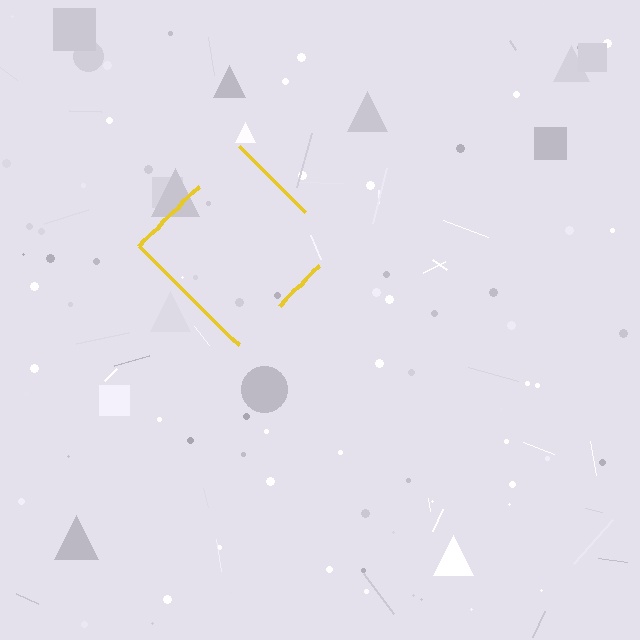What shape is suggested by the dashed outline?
The dashed outline suggests a diamond.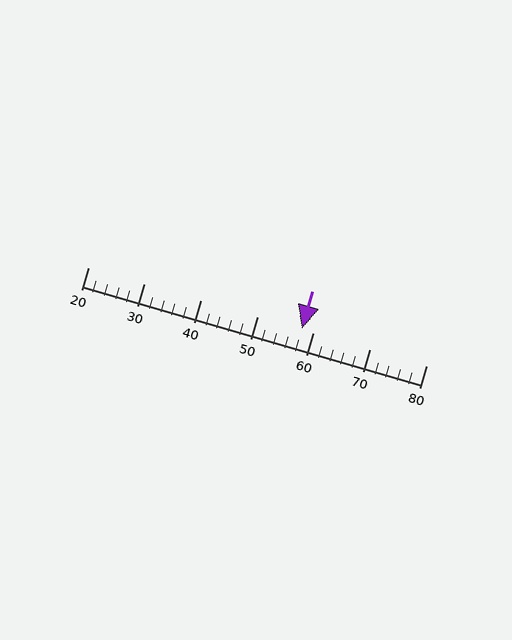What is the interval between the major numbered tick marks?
The major tick marks are spaced 10 units apart.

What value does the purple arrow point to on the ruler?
The purple arrow points to approximately 58.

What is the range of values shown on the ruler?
The ruler shows values from 20 to 80.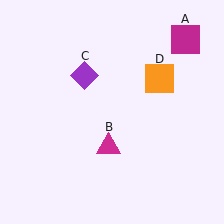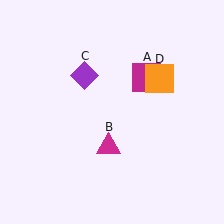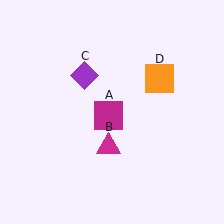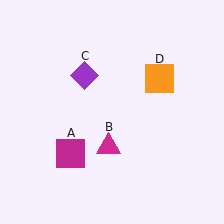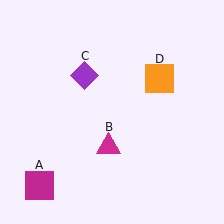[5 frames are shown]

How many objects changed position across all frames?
1 object changed position: magenta square (object A).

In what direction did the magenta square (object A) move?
The magenta square (object A) moved down and to the left.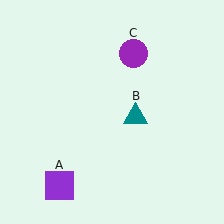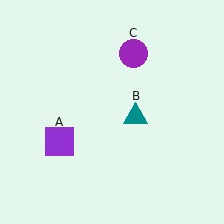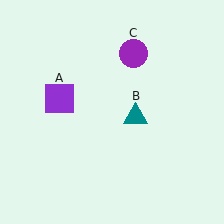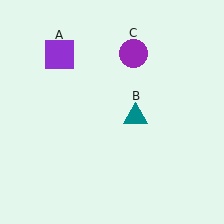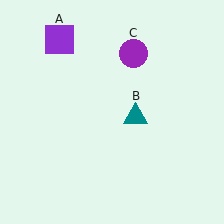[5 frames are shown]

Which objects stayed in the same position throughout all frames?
Teal triangle (object B) and purple circle (object C) remained stationary.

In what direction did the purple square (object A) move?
The purple square (object A) moved up.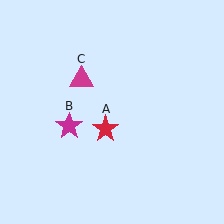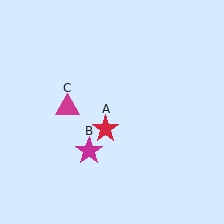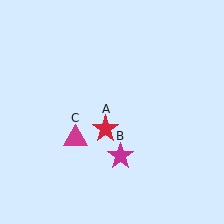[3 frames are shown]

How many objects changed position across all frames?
2 objects changed position: magenta star (object B), magenta triangle (object C).